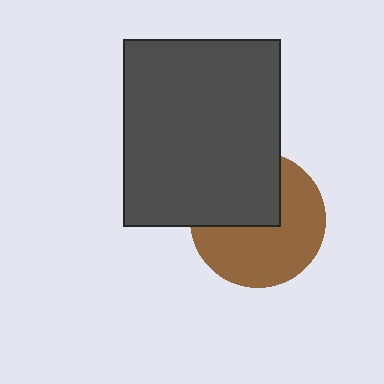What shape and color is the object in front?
The object in front is a dark gray rectangle.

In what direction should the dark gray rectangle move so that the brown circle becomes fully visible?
The dark gray rectangle should move up. That is the shortest direction to clear the overlap and leave the brown circle fully visible.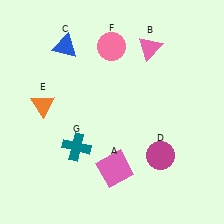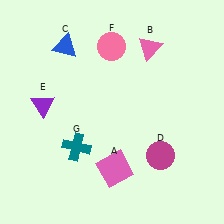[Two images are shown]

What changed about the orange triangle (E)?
In Image 1, E is orange. In Image 2, it changed to purple.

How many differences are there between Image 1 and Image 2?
There is 1 difference between the two images.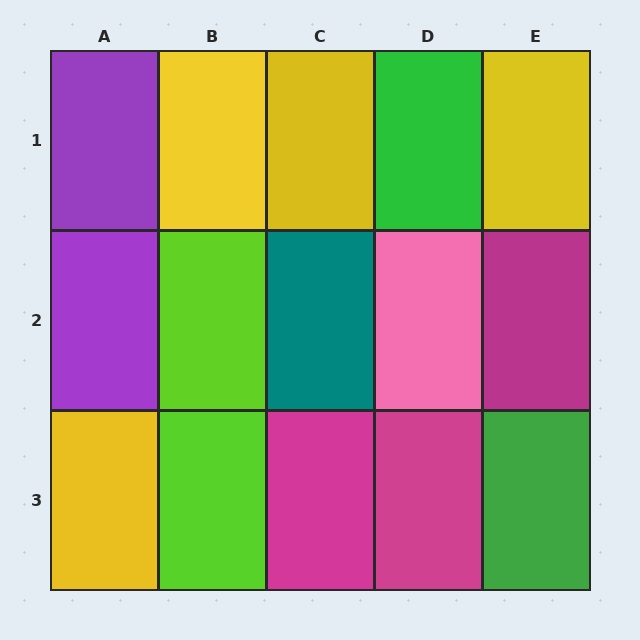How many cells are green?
2 cells are green.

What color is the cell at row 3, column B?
Lime.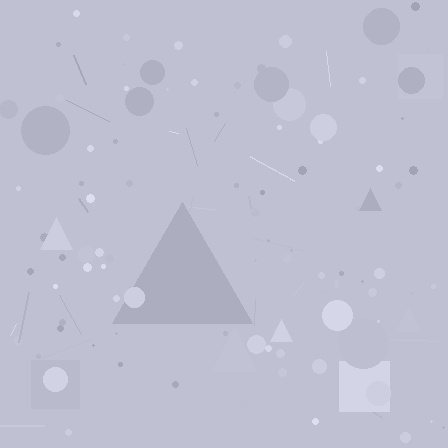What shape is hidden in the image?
A triangle is hidden in the image.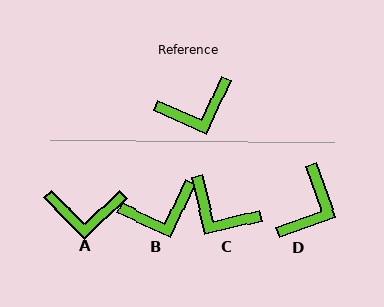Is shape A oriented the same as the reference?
No, it is off by about 21 degrees.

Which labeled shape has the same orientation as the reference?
B.